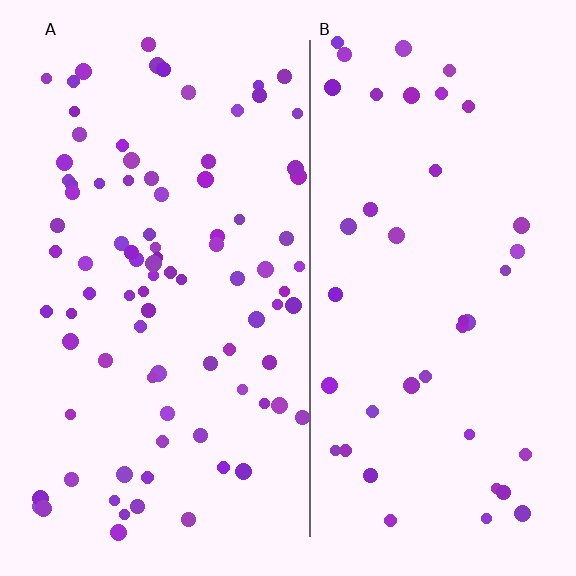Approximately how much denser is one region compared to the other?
Approximately 2.1× — region A over region B.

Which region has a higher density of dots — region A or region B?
A (the left).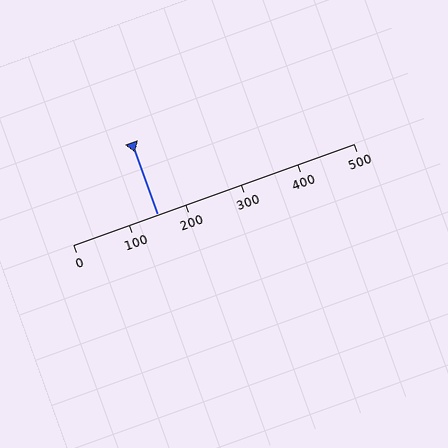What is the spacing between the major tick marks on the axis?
The major ticks are spaced 100 apart.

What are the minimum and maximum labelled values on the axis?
The axis runs from 0 to 500.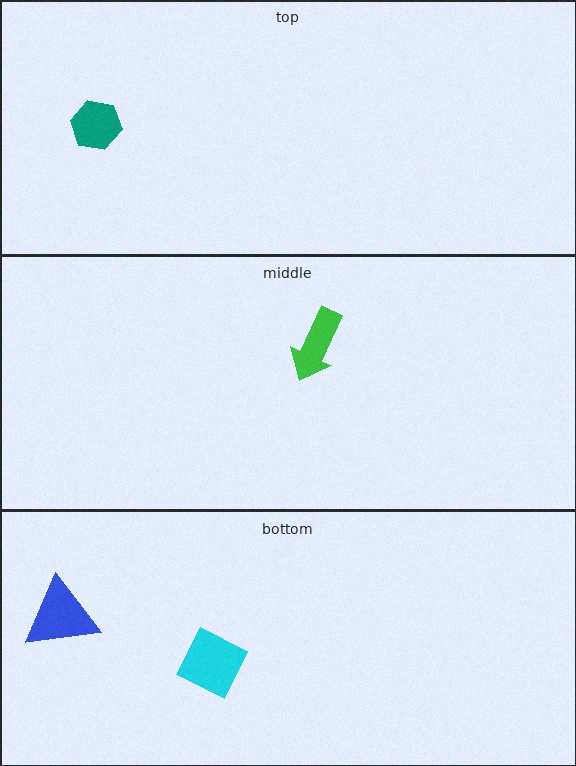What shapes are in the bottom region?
The cyan diamond, the blue triangle.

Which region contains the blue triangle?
The bottom region.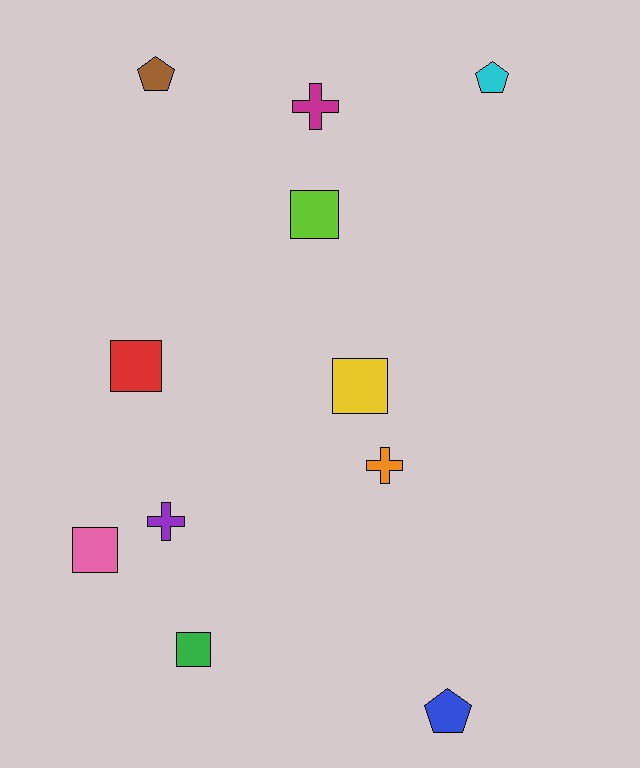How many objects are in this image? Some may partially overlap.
There are 11 objects.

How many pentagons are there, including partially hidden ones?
There are 3 pentagons.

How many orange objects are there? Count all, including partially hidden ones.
There is 1 orange object.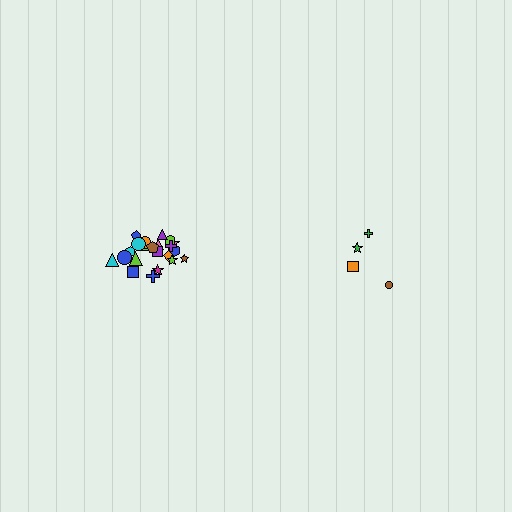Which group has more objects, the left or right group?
The left group.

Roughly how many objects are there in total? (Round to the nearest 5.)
Roughly 25 objects in total.